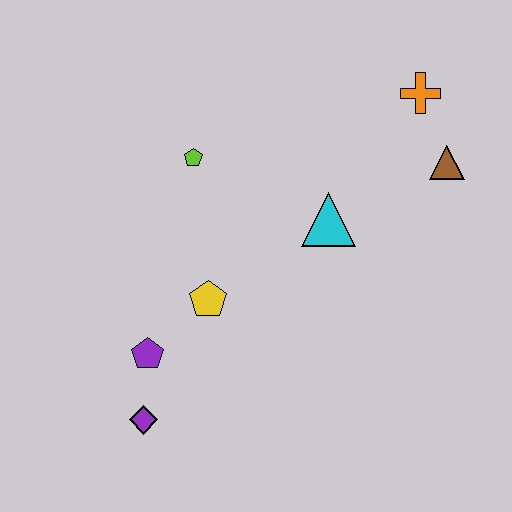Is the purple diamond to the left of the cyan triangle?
Yes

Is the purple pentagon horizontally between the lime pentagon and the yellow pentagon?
No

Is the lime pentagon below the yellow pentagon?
No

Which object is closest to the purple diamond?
The purple pentagon is closest to the purple diamond.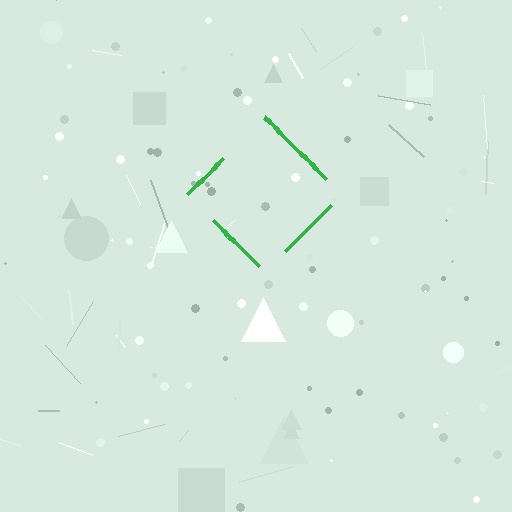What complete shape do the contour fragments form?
The contour fragments form a diamond.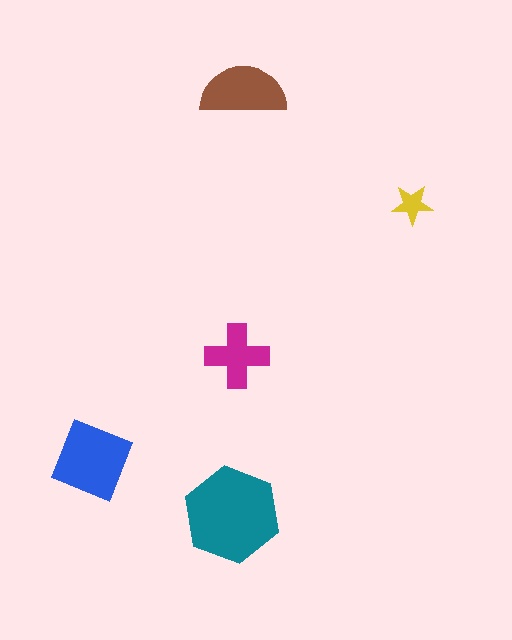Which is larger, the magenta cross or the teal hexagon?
The teal hexagon.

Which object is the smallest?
The yellow star.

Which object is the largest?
The teal hexagon.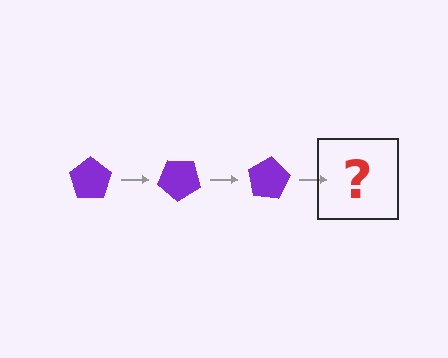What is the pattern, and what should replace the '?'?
The pattern is that the pentagon rotates 40 degrees each step. The '?' should be a purple pentagon rotated 120 degrees.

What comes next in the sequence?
The next element should be a purple pentagon rotated 120 degrees.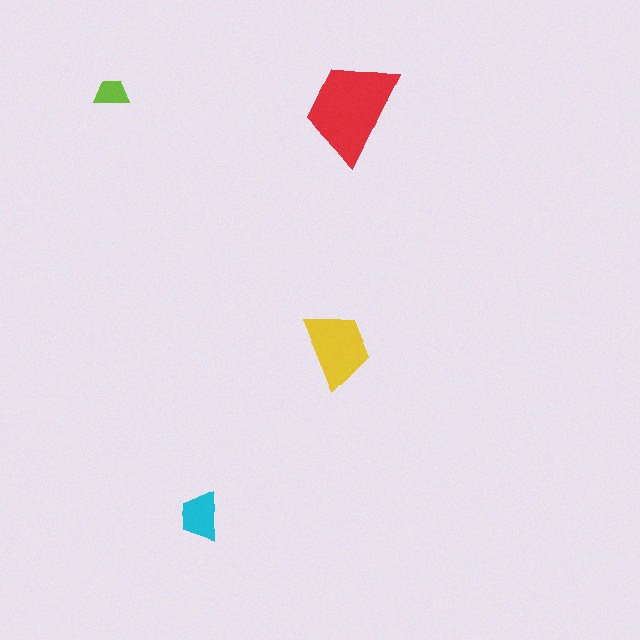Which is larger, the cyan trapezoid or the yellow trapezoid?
The yellow one.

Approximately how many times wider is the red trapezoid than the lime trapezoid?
About 3 times wider.